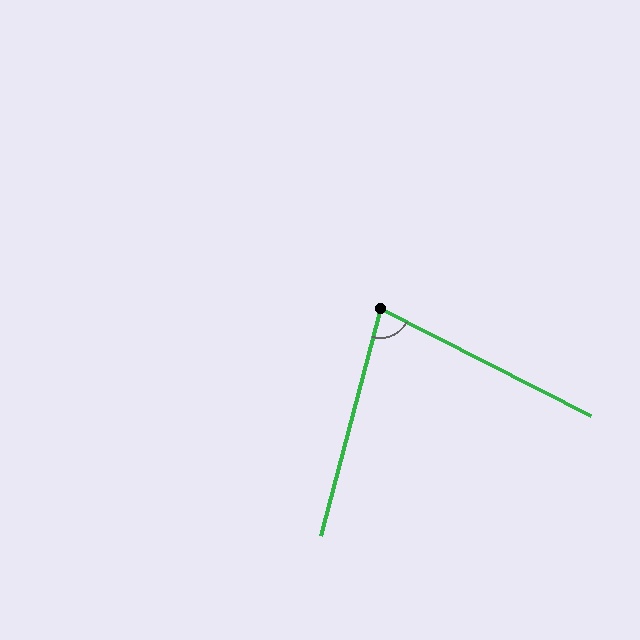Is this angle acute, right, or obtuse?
It is acute.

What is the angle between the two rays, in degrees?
Approximately 78 degrees.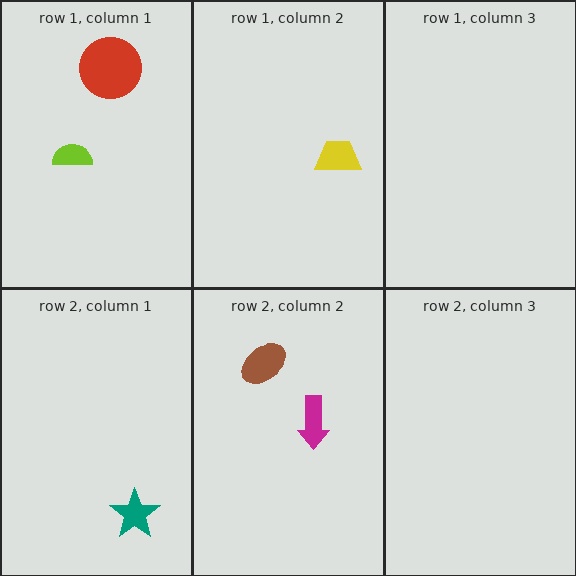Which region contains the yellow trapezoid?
The row 1, column 2 region.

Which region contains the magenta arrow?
The row 2, column 2 region.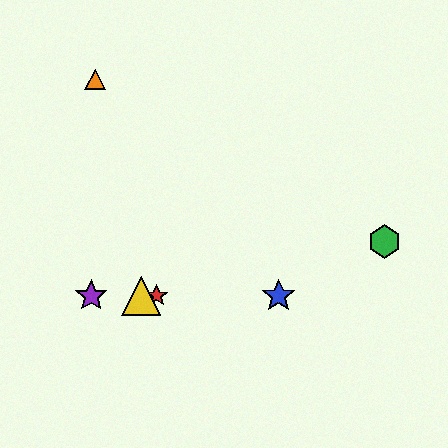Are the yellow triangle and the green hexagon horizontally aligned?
No, the yellow triangle is at y≈296 and the green hexagon is at y≈242.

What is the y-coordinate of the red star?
The red star is at y≈296.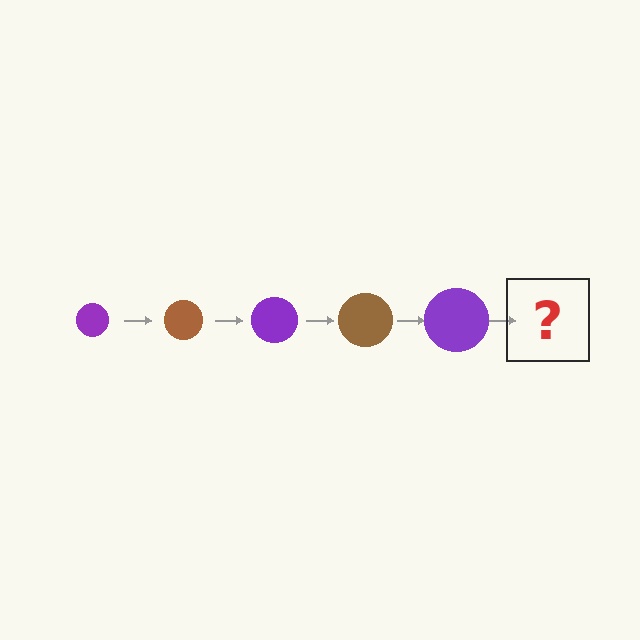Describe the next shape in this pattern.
It should be a brown circle, larger than the previous one.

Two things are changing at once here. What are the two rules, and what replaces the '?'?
The two rules are that the circle grows larger each step and the color cycles through purple and brown. The '?' should be a brown circle, larger than the previous one.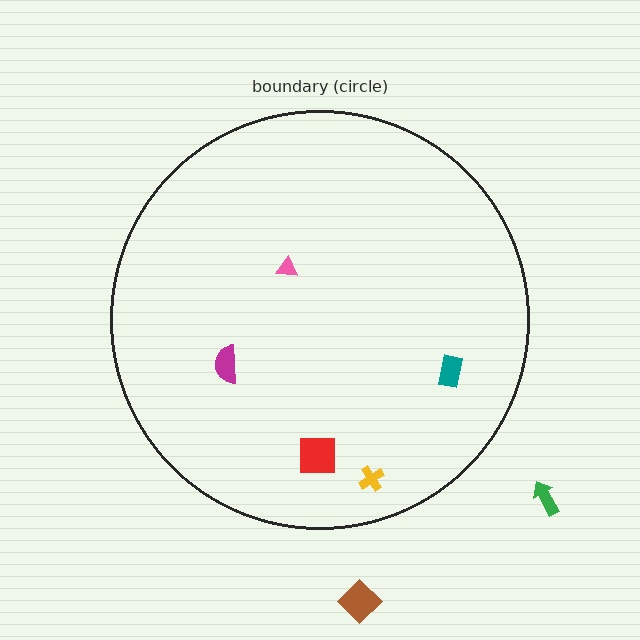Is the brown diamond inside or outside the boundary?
Outside.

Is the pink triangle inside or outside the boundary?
Inside.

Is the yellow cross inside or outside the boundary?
Inside.